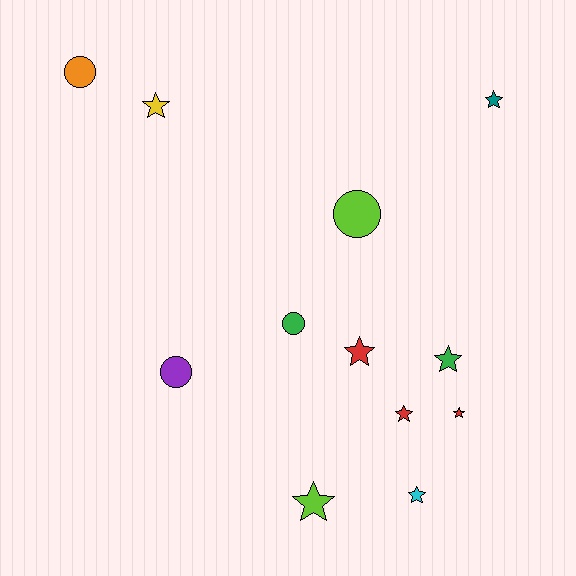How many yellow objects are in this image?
There is 1 yellow object.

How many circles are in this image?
There are 4 circles.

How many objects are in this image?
There are 12 objects.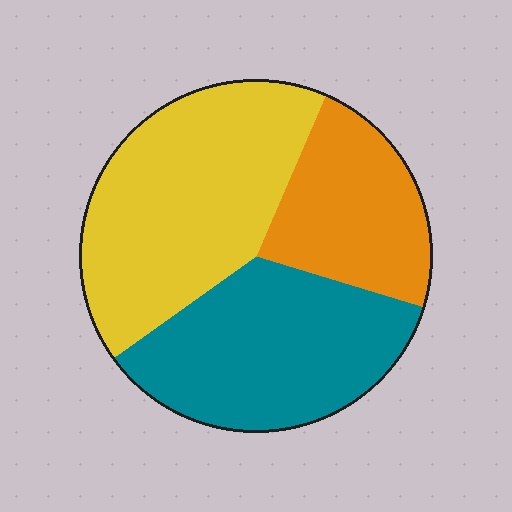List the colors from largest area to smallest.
From largest to smallest: yellow, teal, orange.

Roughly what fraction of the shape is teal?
Teal covers roughly 35% of the shape.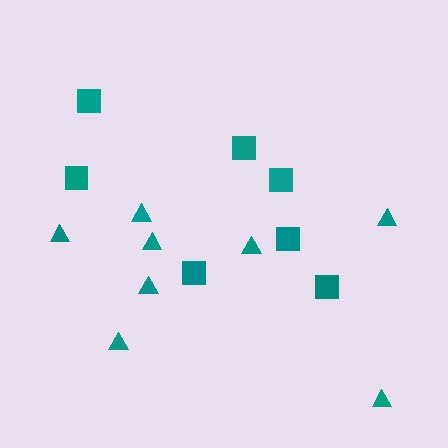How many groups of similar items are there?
There are 2 groups: one group of squares (7) and one group of triangles (8).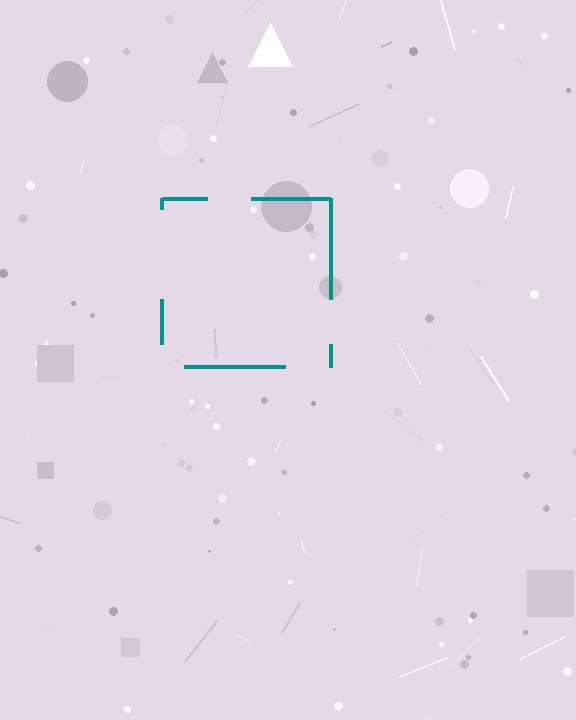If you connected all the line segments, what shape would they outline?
They would outline a square.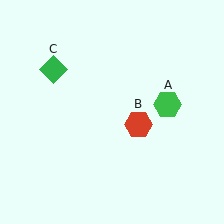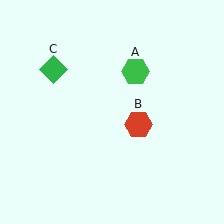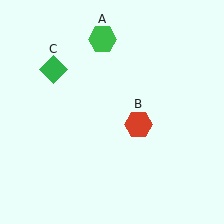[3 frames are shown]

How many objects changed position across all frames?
1 object changed position: green hexagon (object A).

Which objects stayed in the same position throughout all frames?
Red hexagon (object B) and green diamond (object C) remained stationary.